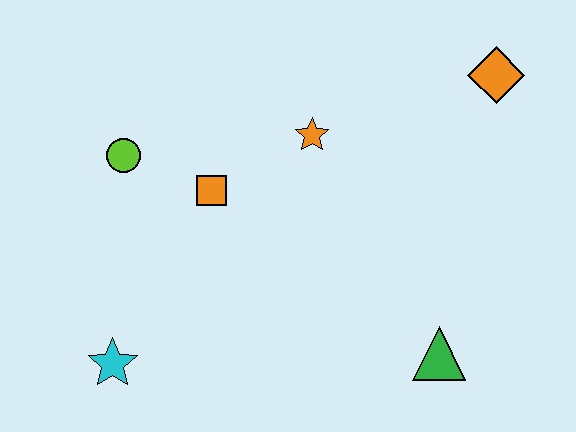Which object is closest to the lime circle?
The orange square is closest to the lime circle.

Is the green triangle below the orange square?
Yes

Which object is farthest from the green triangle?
The lime circle is farthest from the green triangle.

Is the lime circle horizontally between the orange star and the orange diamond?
No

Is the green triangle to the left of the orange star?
No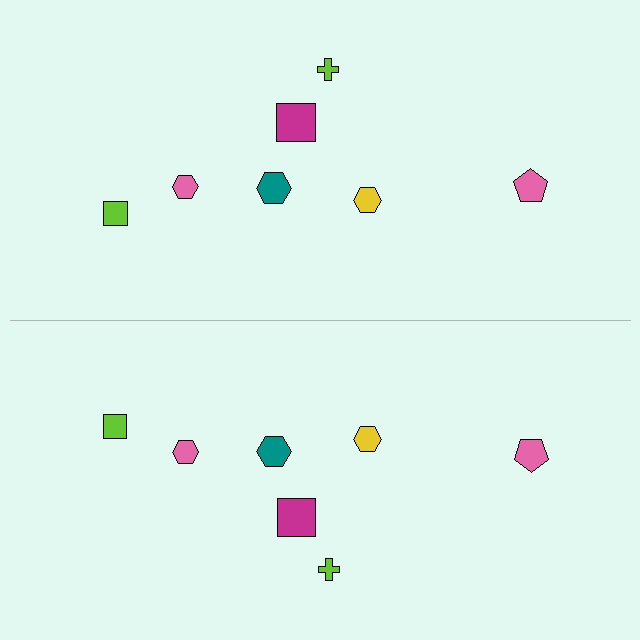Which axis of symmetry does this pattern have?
The pattern has a horizontal axis of symmetry running through the center of the image.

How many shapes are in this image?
There are 14 shapes in this image.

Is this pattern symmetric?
Yes, this pattern has bilateral (reflection) symmetry.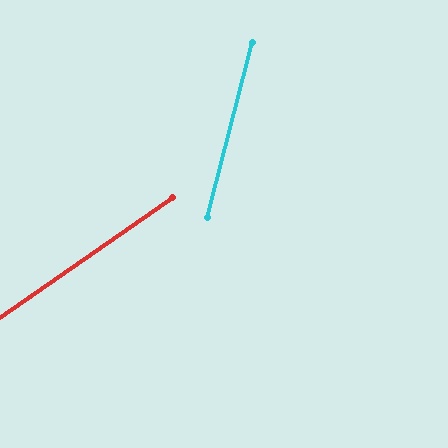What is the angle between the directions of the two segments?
Approximately 41 degrees.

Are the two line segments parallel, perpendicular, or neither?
Neither parallel nor perpendicular — they differ by about 41°.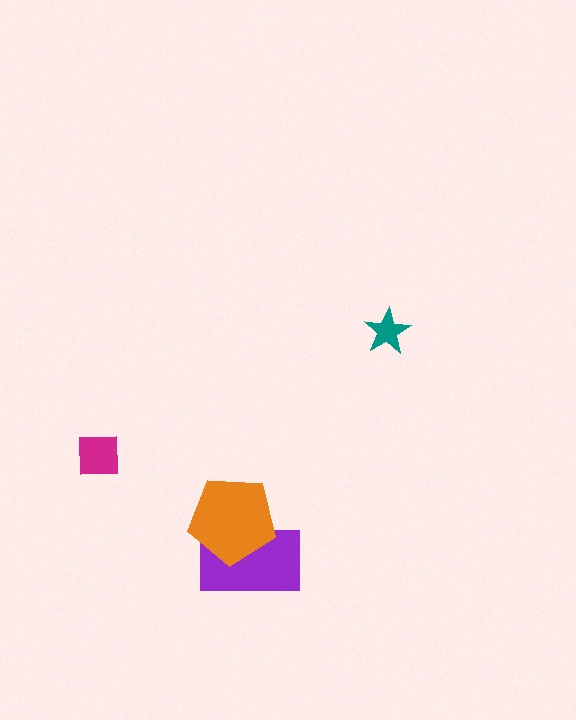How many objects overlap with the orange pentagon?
1 object overlaps with the orange pentagon.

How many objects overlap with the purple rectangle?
1 object overlaps with the purple rectangle.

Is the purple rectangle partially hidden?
Yes, it is partially covered by another shape.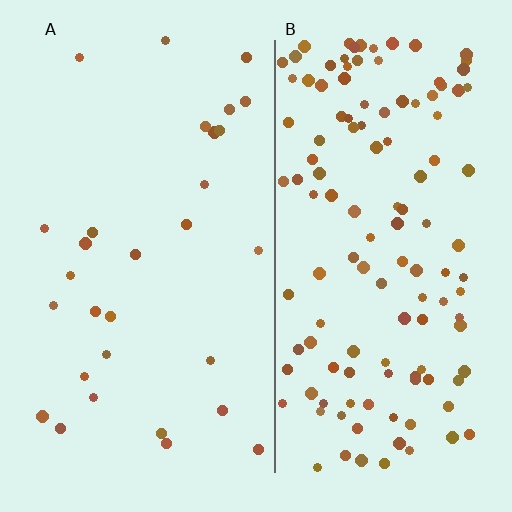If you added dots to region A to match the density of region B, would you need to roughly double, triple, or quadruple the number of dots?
Approximately quadruple.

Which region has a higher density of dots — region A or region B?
B (the right).